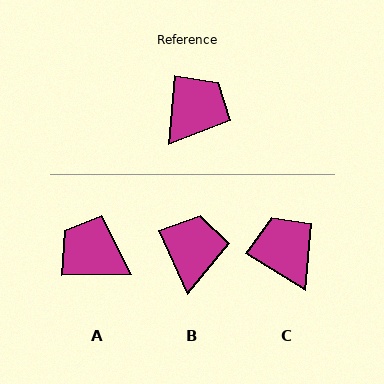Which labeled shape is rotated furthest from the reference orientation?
A, about 96 degrees away.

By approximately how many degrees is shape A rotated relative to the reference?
Approximately 96 degrees counter-clockwise.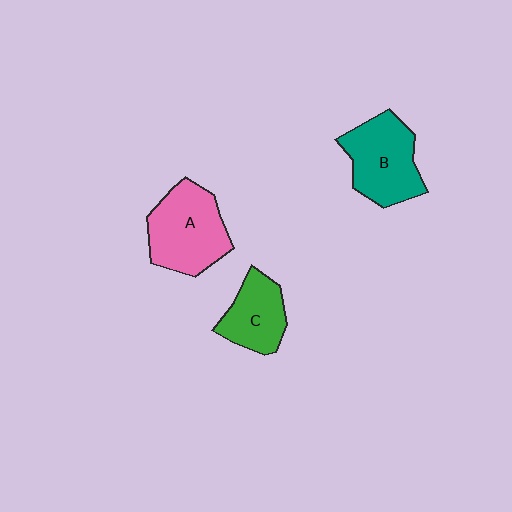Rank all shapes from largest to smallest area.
From largest to smallest: A (pink), B (teal), C (green).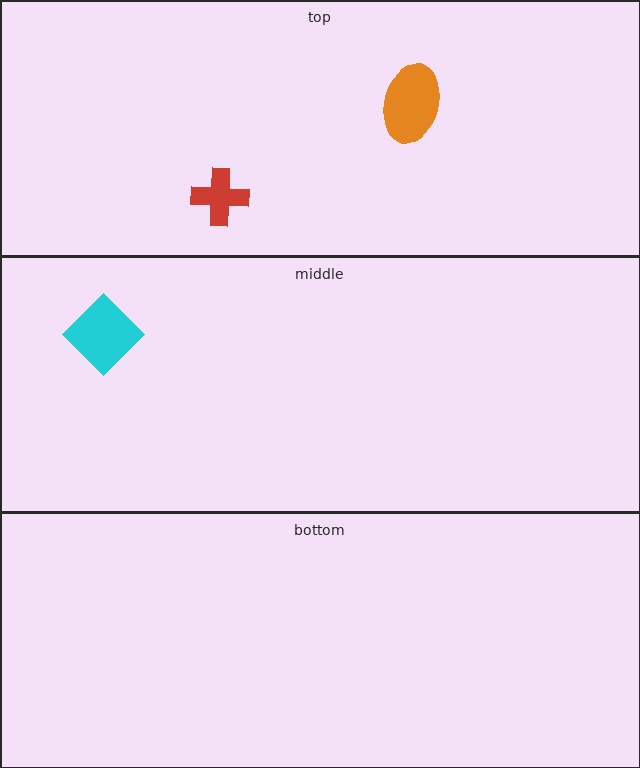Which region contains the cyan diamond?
The middle region.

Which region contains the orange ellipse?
The top region.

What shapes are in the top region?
The orange ellipse, the red cross.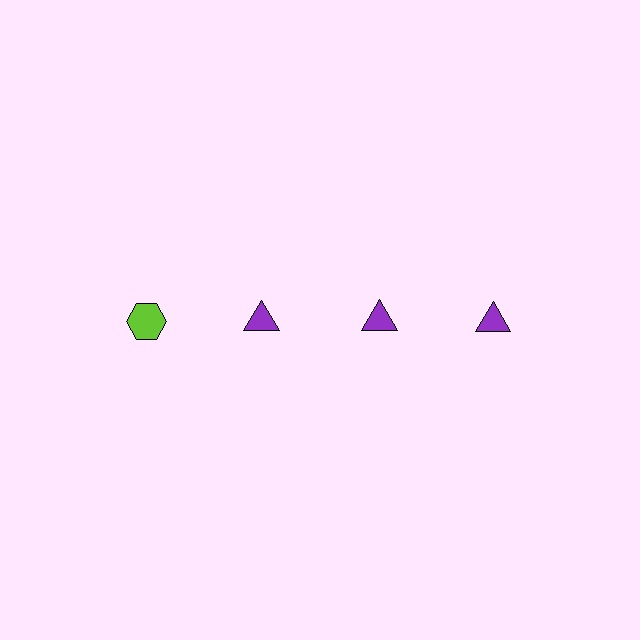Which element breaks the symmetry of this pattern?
The lime hexagon in the top row, leftmost column breaks the symmetry. All other shapes are purple triangles.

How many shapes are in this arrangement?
There are 4 shapes arranged in a grid pattern.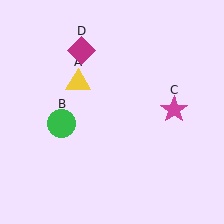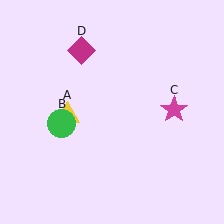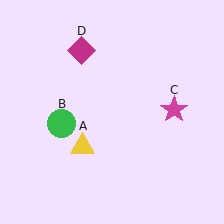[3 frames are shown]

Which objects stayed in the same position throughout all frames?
Green circle (object B) and magenta star (object C) and magenta diamond (object D) remained stationary.